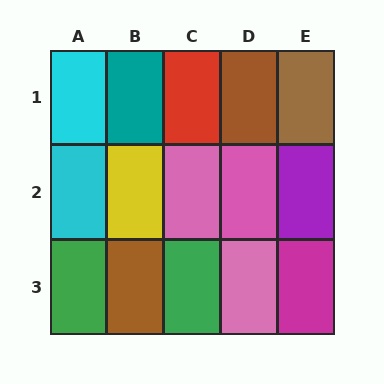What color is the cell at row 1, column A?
Cyan.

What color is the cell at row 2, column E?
Purple.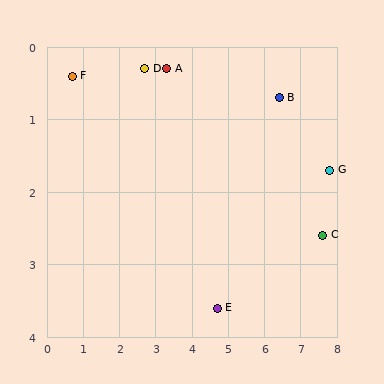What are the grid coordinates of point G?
Point G is at approximately (7.8, 1.7).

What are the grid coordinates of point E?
Point E is at approximately (4.7, 3.6).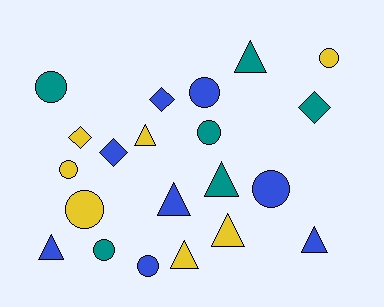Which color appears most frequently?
Blue, with 8 objects.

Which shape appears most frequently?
Circle, with 9 objects.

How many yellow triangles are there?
There are 3 yellow triangles.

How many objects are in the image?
There are 21 objects.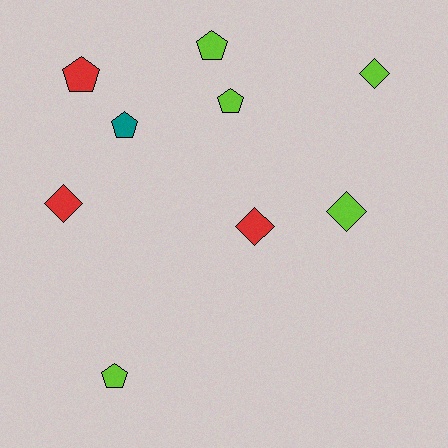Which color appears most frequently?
Lime, with 5 objects.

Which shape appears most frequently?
Pentagon, with 5 objects.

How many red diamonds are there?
There are 2 red diamonds.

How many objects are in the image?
There are 9 objects.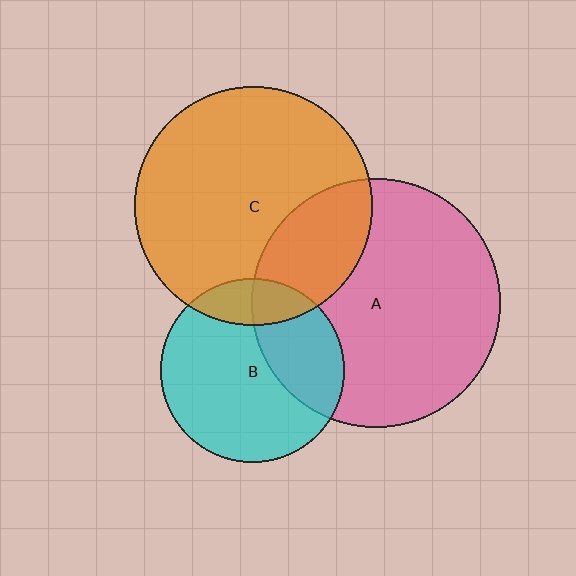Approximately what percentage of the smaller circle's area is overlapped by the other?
Approximately 30%.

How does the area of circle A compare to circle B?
Approximately 1.8 times.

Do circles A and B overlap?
Yes.